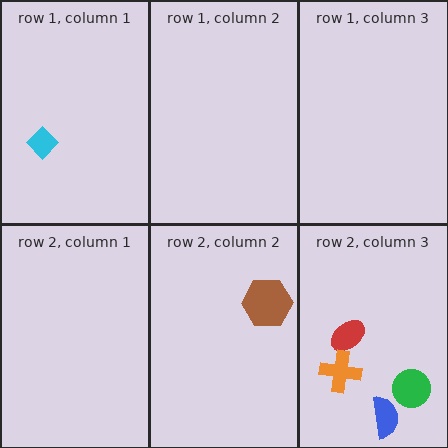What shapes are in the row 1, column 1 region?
The cyan diamond.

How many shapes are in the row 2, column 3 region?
4.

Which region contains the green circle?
The row 2, column 3 region.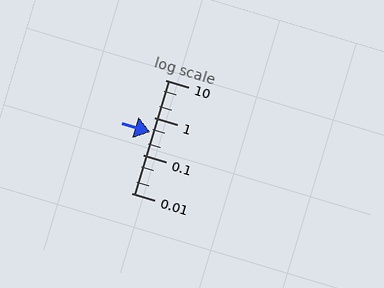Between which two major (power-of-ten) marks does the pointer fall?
The pointer is between 0.1 and 1.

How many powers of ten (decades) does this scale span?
The scale spans 3 decades, from 0.01 to 10.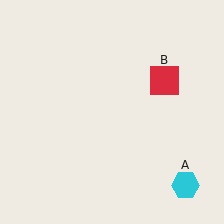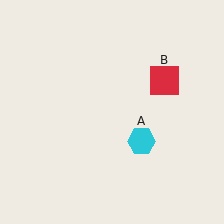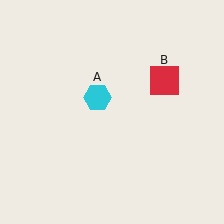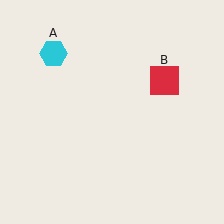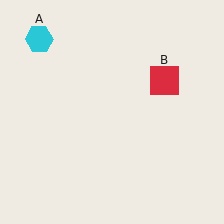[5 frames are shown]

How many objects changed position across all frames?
1 object changed position: cyan hexagon (object A).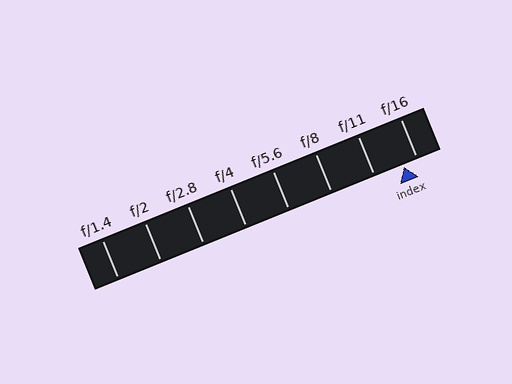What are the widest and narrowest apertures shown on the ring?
The widest aperture shown is f/1.4 and the narrowest is f/16.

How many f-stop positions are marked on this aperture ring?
There are 8 f-stop positions marked.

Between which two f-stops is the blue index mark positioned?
The index mark is between f/11 and f/16.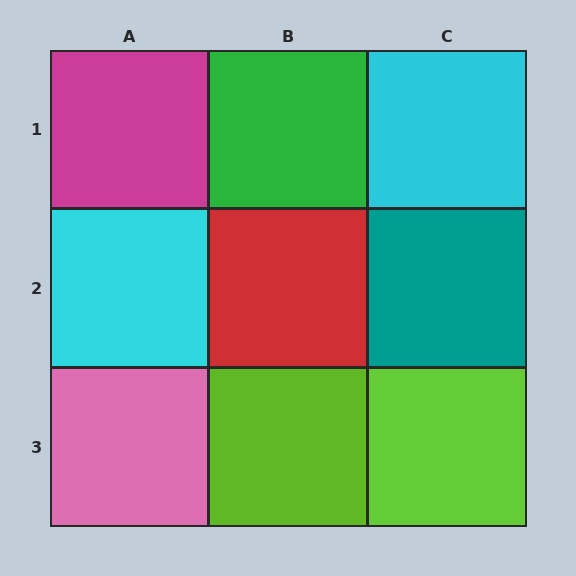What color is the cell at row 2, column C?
Teal.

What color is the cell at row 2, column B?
Red.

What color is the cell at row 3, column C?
Lime.